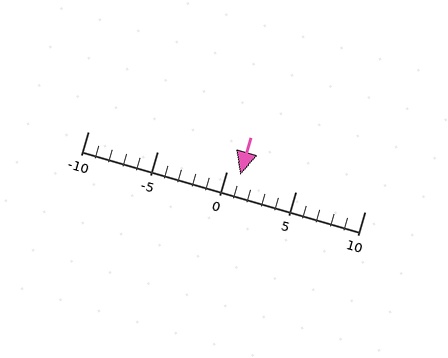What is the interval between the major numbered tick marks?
The major tick marks are spaced 5 units apart.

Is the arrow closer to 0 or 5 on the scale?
The arrow is closer to 0.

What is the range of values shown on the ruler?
The ruler shows values from -10 to 10.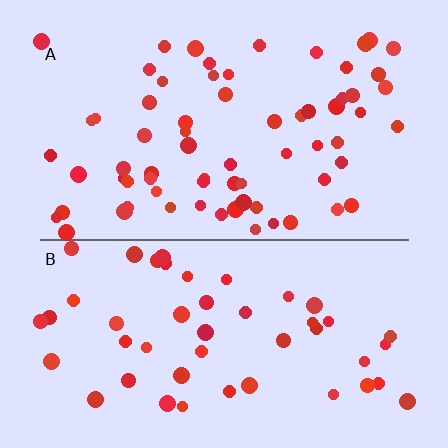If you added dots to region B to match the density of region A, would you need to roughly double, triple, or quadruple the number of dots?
Approximately double.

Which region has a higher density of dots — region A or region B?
A (the top).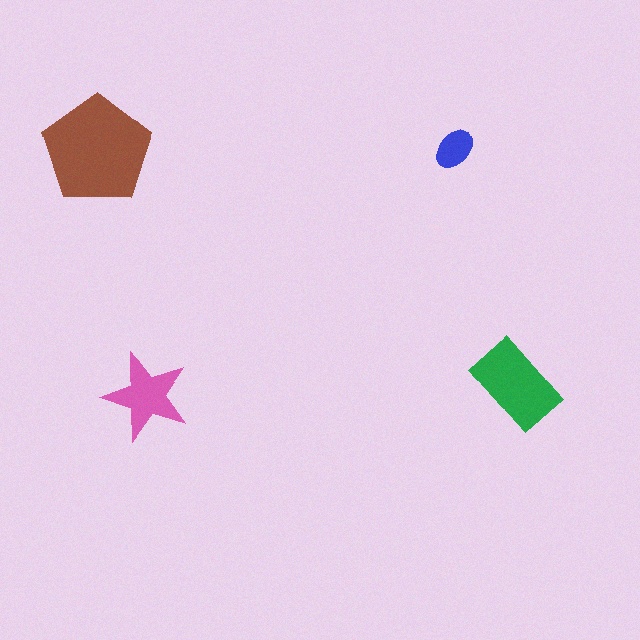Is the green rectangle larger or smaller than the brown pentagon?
Smaller.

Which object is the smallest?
The blue ellipse.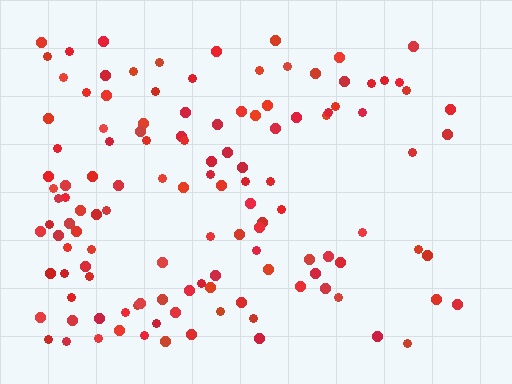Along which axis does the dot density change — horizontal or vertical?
Horizontal.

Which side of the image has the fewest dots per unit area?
The right.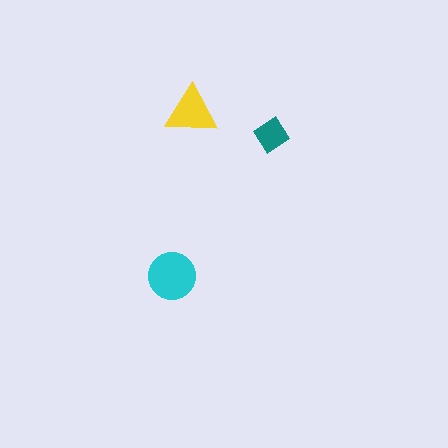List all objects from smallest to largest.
The teal diamond, the yellow triangle, the cyan circle.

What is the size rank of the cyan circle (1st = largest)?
1st.